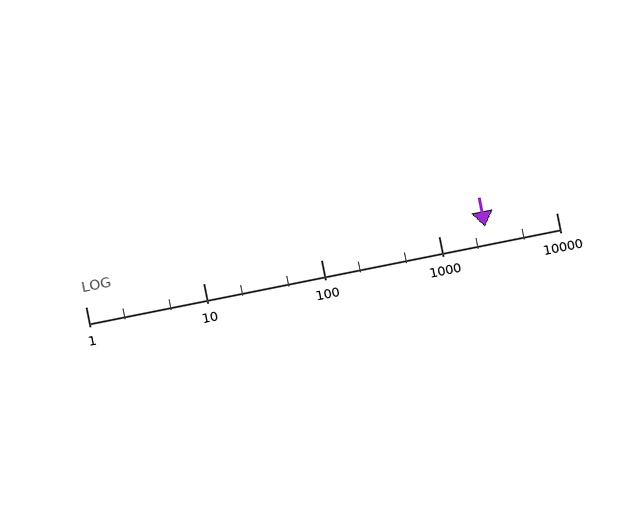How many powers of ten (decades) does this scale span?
The scale spans 4 decades, from 1 to 10000.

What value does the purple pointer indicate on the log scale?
The pointer indicates approximately 2500.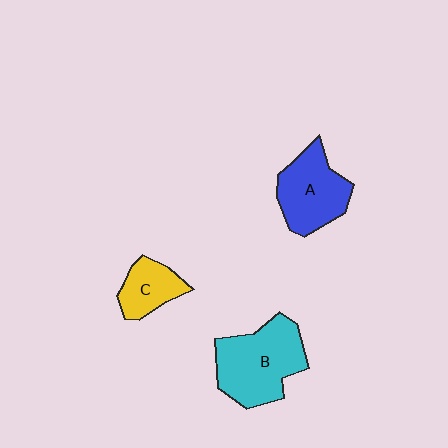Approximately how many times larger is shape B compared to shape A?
Approximately 1.3 times.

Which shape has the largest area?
Shape B (cyan).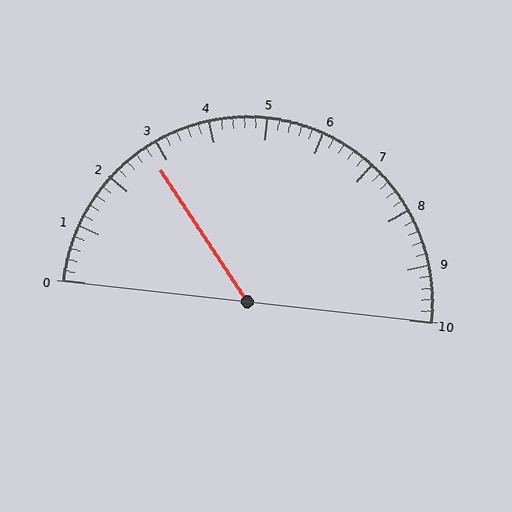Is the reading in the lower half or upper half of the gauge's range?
The reading is in the lower half of the range (0 to 10).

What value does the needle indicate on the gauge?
The needle indicates approximately 2.8.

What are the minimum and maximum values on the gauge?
The gauge ranges from 0 to 10.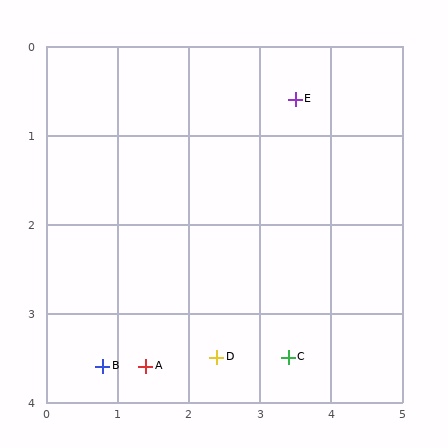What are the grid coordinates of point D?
Point D is at approximately (2.4, 3.5).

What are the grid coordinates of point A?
Point A is at approximately (1.4, 3.6).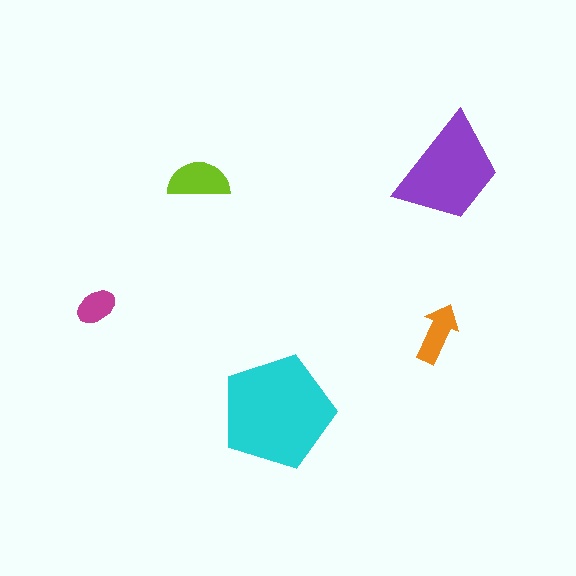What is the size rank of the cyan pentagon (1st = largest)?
1st.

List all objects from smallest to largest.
The magenta ellipse, the orange arrow, the lime semicircle, the purple trapezoid, the cyan pentagon.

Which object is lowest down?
The cyan pentagon is bottommost.